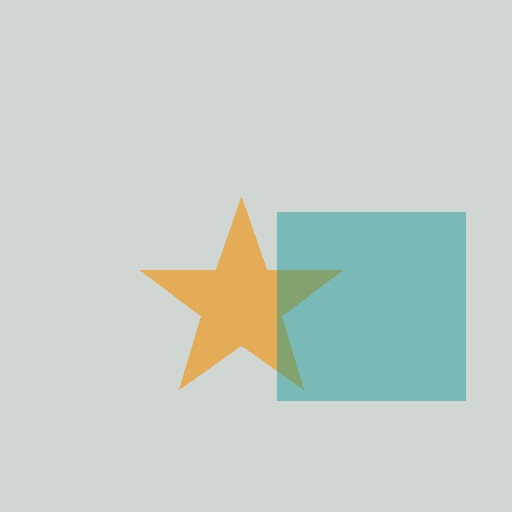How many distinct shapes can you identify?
There are 2 distinct shapes: an orange star, a teal square.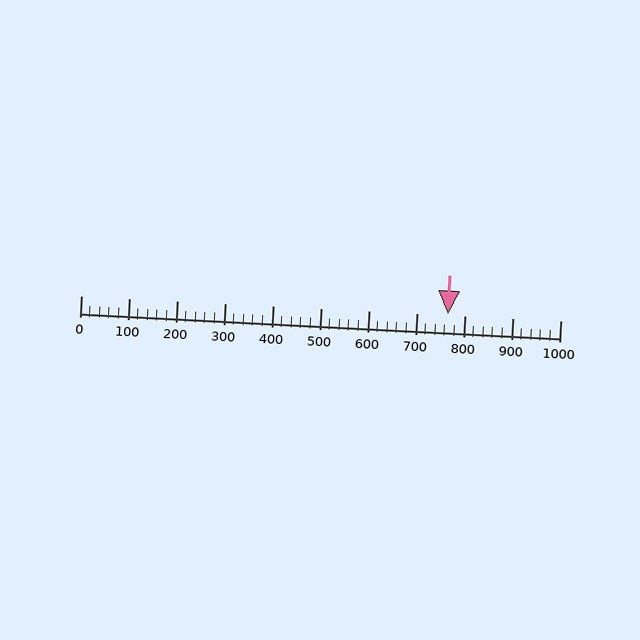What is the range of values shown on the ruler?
The ruler shows values from 0 to 1000.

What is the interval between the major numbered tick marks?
The major tick marks are spaced 100 units apart.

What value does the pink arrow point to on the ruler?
The pink arrow points to approximately 767.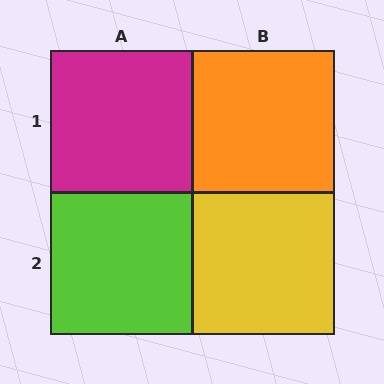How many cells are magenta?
1 cell is magenta.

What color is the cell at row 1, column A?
Magenta.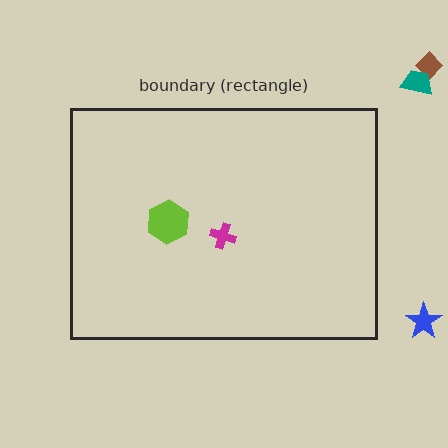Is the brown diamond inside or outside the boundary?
Outside.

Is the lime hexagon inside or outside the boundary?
Inside.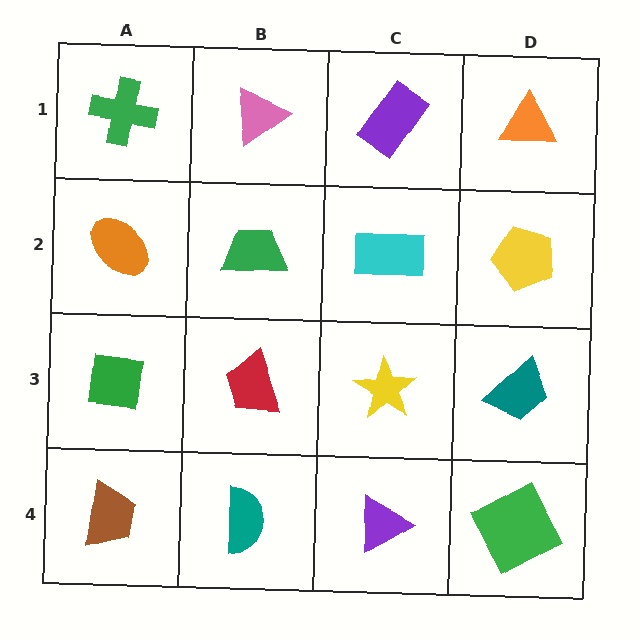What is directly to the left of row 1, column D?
A purple rectangle.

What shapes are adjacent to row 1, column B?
A green trapezoid (row 2, column B), a green cross (row 1, column A), a purple rectangle (row 1, column C).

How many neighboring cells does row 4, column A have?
2.